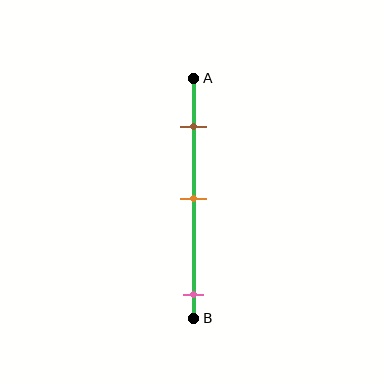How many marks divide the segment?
There are 3 marks dividing the segment.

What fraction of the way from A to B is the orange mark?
The orange mark is approximately 50% (0.5) of the way from A to B.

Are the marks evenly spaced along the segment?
No, the marks are not evenly spaced.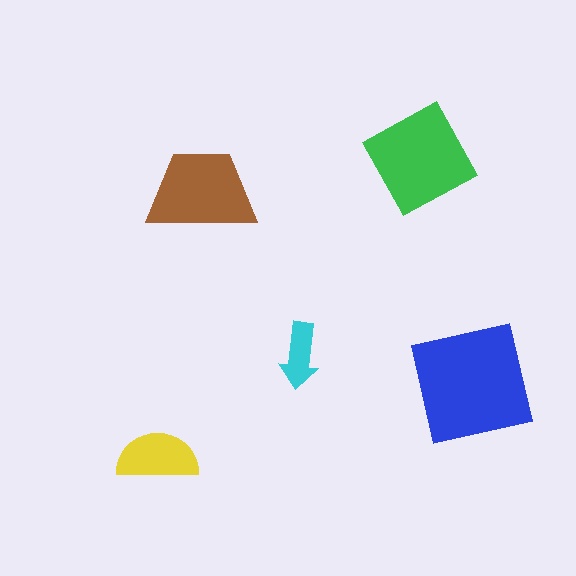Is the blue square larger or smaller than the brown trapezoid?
Larger.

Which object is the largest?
The blue square.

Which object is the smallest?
The cyan arrow.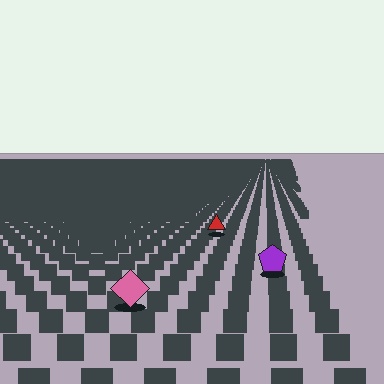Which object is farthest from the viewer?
The red triangle is farthest from the viewer. It appears smaller and the ground texture around it is denser.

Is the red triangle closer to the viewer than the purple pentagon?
No. The purple pentagon is closer — you can tell from the texture gradient: the ground texture is coarser near it.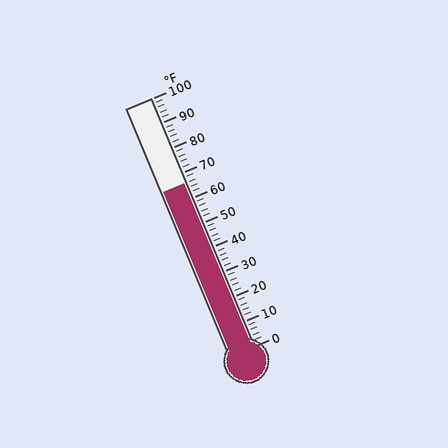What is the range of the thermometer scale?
The thermometer scale ranges from 0°F to 100°F.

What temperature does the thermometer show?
The thermometer shows approximately 66°F.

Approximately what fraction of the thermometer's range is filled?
The thermometer is filled to approximately 65% of its range.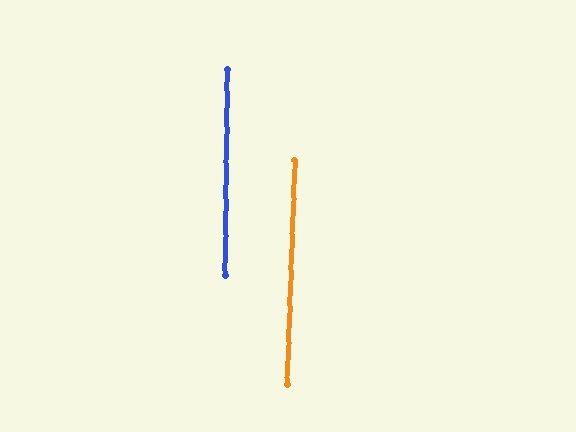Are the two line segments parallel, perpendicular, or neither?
Parallel — their directions differ by only 1.1°.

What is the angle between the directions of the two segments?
Approximately 1 degree.